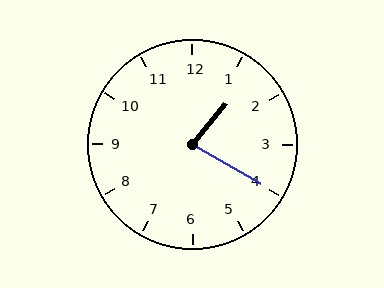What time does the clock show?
1:20.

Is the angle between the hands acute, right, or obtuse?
It is acute.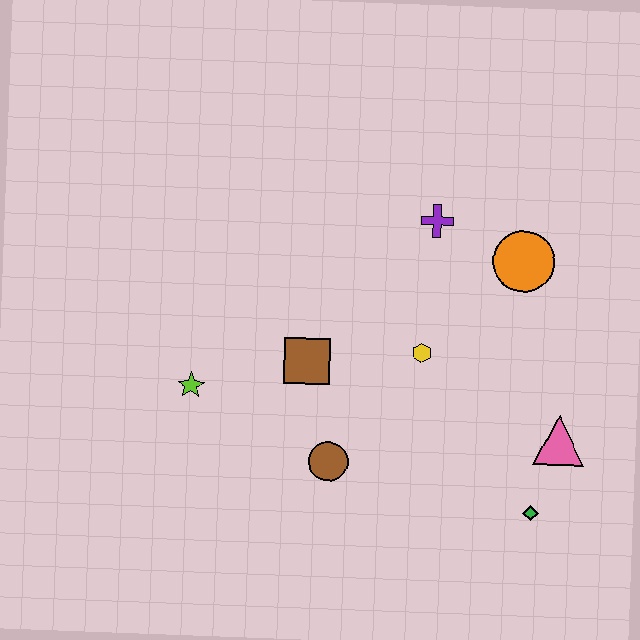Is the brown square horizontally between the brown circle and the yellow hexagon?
No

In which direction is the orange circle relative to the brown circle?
The orange circle is above the brown circle.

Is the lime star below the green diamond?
No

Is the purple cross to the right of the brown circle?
Yes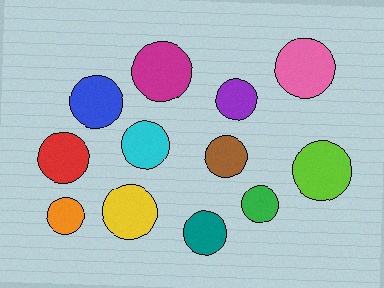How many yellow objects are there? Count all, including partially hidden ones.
There is 1 yellow object.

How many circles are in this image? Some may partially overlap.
There are 12 circles.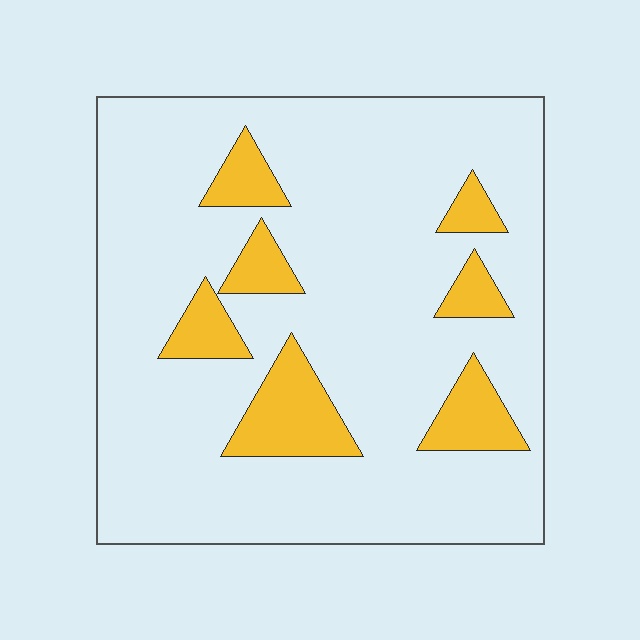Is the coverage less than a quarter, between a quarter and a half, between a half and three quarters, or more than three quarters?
Less than a quarter.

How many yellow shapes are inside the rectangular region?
7.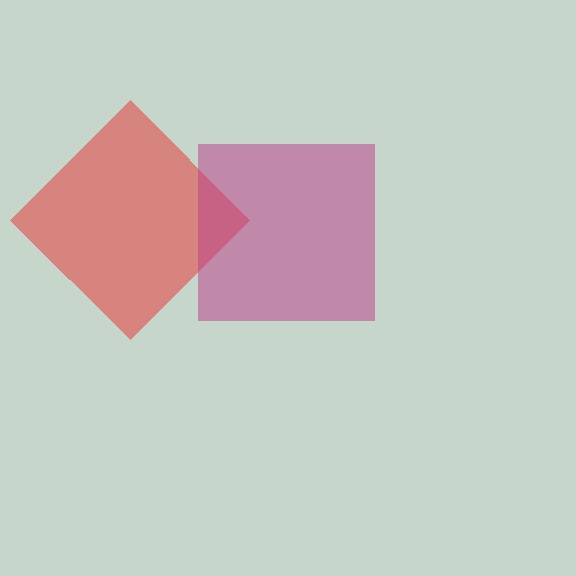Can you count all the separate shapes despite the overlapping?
Yes, there are 2 separate shapes.